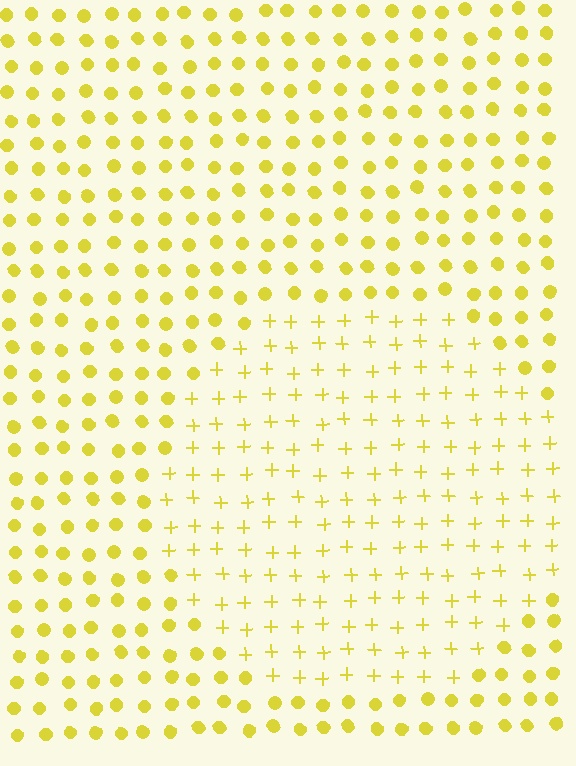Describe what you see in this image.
The image is filled with small yellow elements arranged in a uniform grid. A circle-shaped region contains plus signs, while the surrounding area contains circles. The boundary is defined purely by the change in element shape.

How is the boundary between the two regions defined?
The boundary is defined by a change in element shape: plus signs inside vs. circles outside. All elements share the same color and spacing.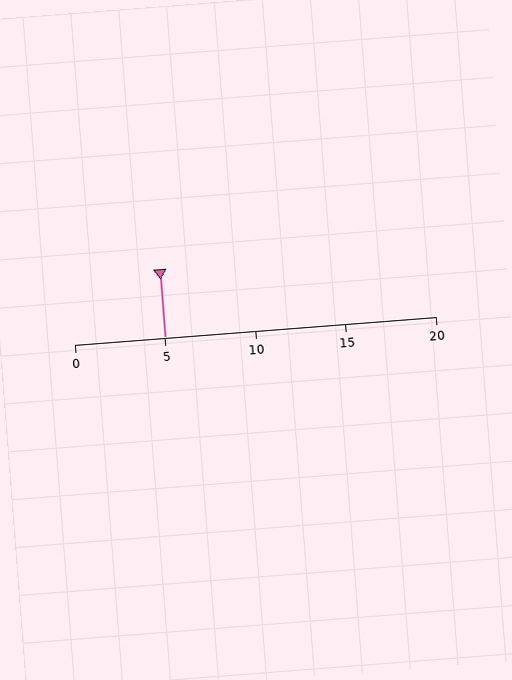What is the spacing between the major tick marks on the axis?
The major ticks are spaced 5 apart.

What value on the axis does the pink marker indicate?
The marker indicates approximately 5.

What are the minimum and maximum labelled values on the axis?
The axis runs from 0 to 20.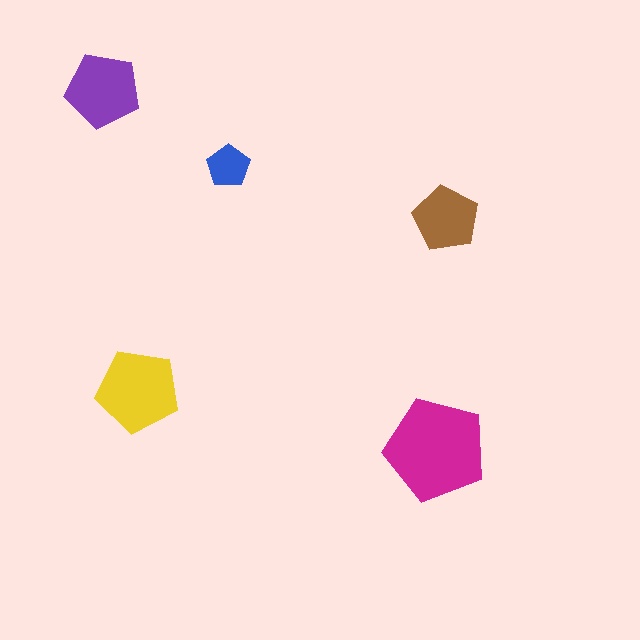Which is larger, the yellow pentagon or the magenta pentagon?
The magenta one.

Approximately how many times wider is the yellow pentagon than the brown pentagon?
About 1.5 times wider.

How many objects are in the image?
There are 5 objects in the image.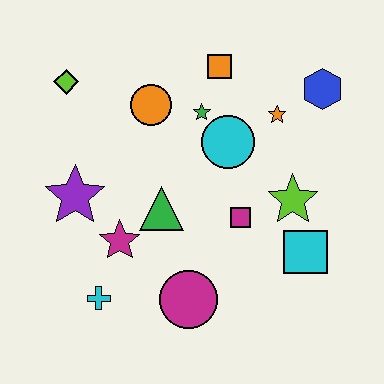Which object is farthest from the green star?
The cyan cross is farthest from the green star.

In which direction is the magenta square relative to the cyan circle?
The magenta square is below the cyan circle.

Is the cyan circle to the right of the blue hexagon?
No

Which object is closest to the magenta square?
The lime star is closest to the magenta square.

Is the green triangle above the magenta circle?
Yes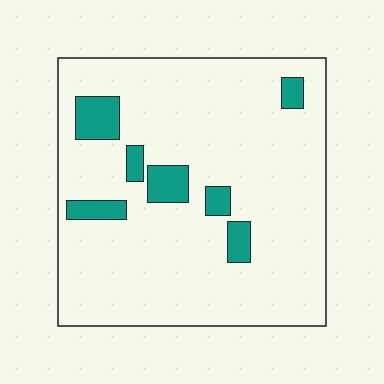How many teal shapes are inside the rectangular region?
7.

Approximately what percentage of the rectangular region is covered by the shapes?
Approximately 10%.